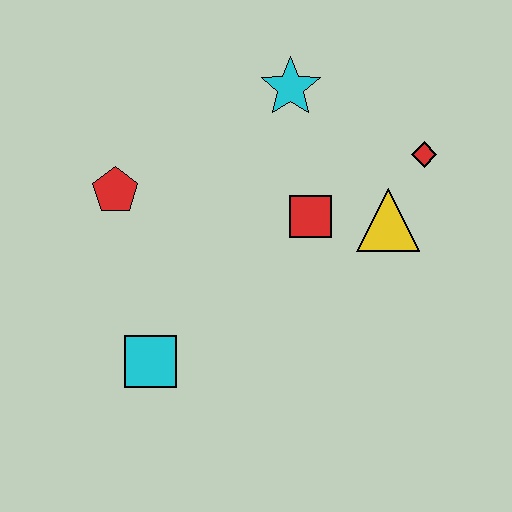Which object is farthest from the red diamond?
The cyan square is farthest from the red diamond.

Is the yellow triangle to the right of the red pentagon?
Yes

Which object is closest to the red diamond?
The yellow triangle is closest to the red diamond.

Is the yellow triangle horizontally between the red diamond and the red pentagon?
Yes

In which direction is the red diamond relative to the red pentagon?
The red diamond is to the right of the red pentagon.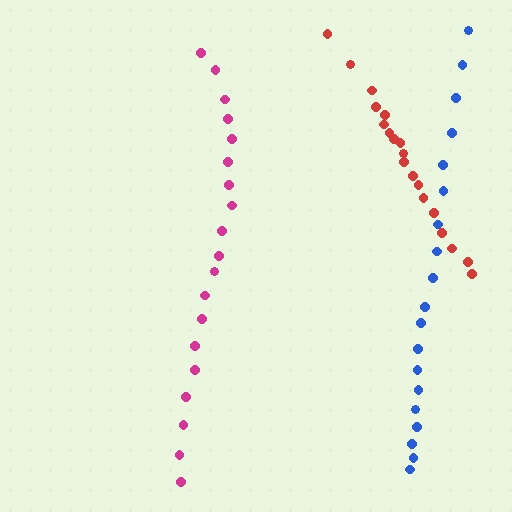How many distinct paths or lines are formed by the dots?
There are 3 distinct paths.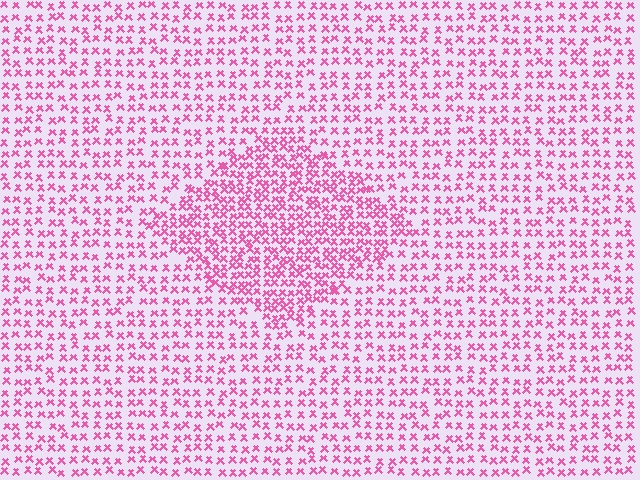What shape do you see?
I see a diamond.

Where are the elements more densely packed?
The elements are more densely packed inside the diamond boundary.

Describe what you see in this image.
The image contains small pink elements arranged at two different densities. A diamond-shaped region is visible where the elements are more densely packed than the surrounding area.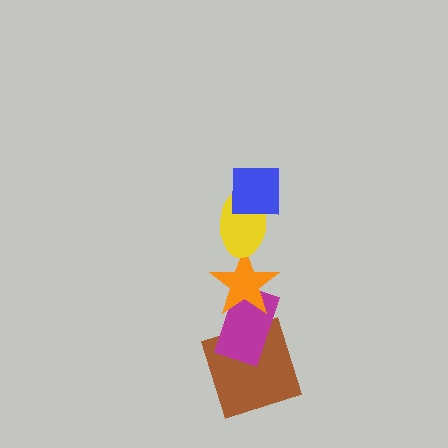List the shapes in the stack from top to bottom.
From top to bottom: the blue square, the yellow ellipse, the orange star, the magenta rectangle, the brown square.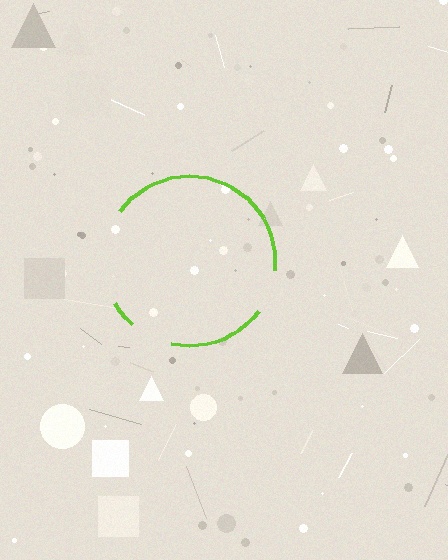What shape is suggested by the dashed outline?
The dashed outline suggests a circle.